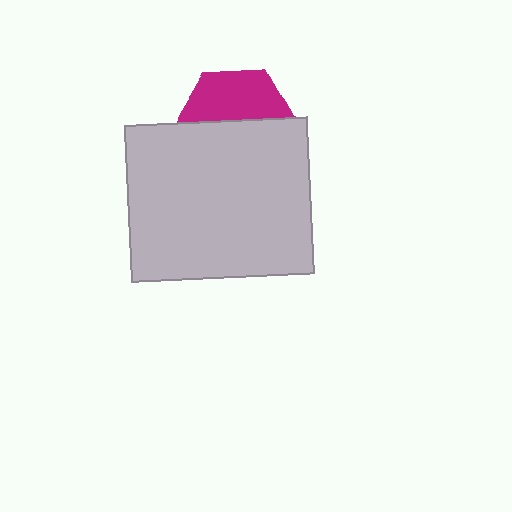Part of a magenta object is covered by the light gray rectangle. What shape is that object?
It is a hexagon.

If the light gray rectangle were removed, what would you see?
You would see the complete magenta hexagon.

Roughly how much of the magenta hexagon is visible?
A small part of it is visible (roughly 44%).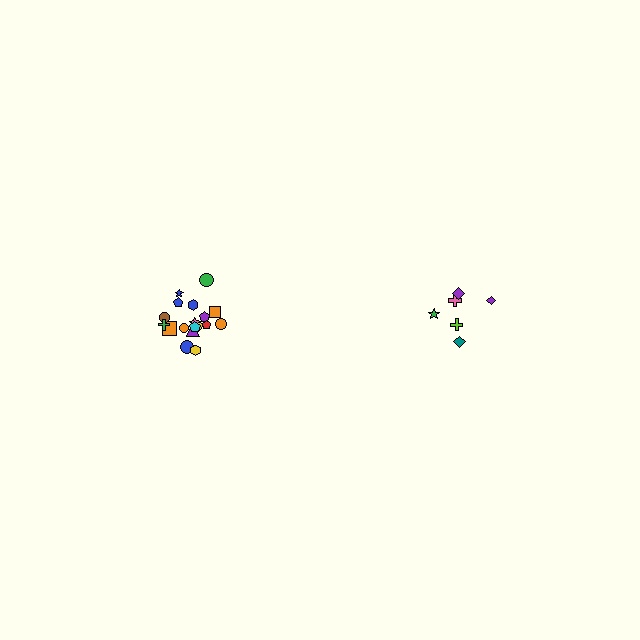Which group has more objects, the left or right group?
The left group.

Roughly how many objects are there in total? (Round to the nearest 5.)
Roughly 25 objects in total.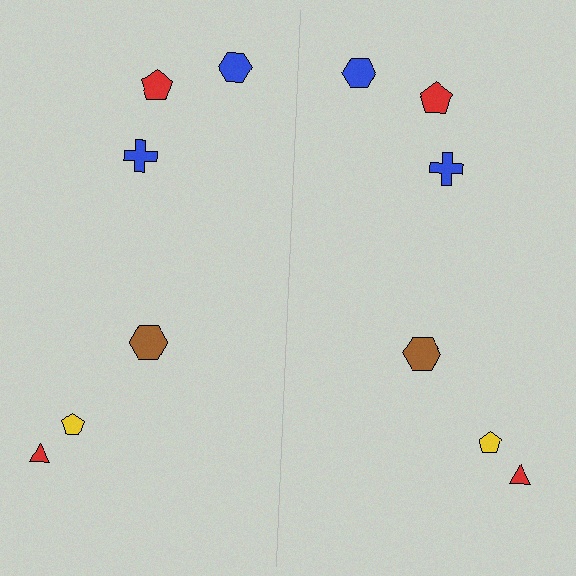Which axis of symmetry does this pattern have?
The pattern has a vertical axis of symmetry running through the center of the image.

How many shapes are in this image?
There are 12 shapes in this image.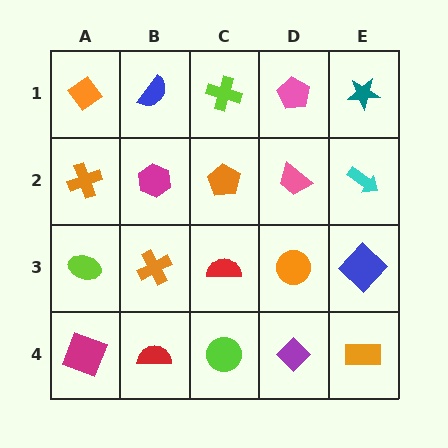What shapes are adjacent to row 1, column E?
A cyan arrow (row 2, column E), a pink pentagon (row 1, column D).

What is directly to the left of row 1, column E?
A pink pentagon.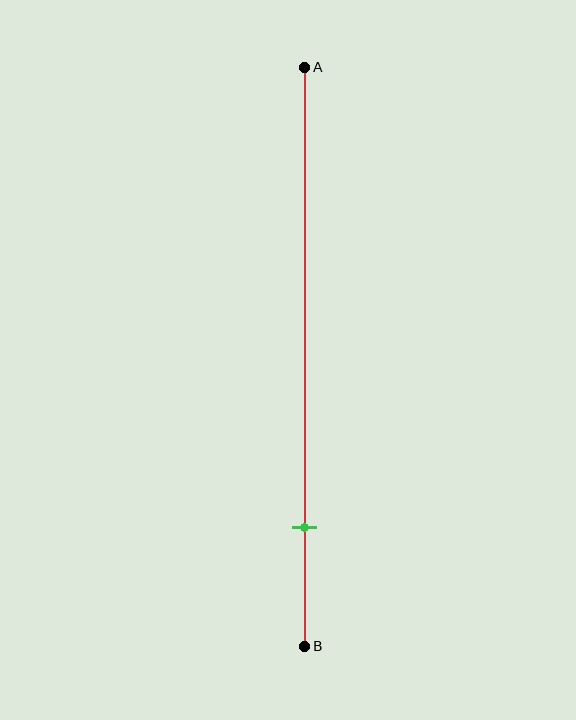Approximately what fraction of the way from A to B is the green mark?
The green mark is approximately 80% of the way from A to B.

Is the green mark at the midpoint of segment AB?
No, the mark is at about 80% from A, not at the 50% midpoint.